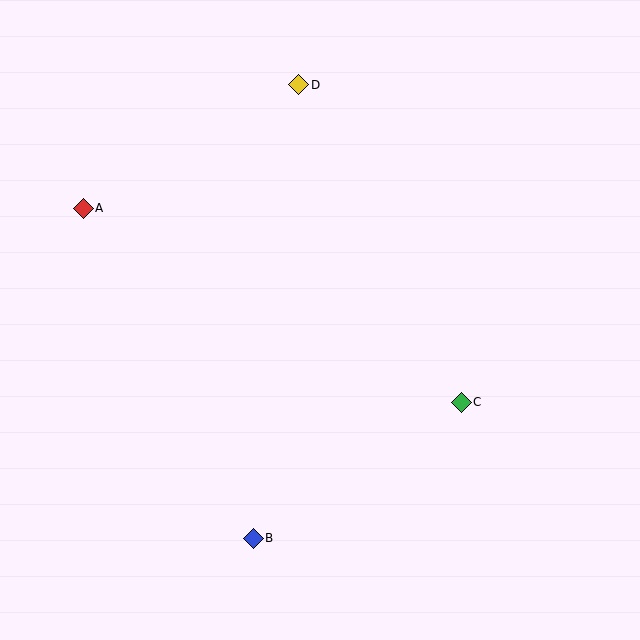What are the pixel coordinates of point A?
Point A is at (83, 208).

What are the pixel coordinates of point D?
Point D is at (299, 85).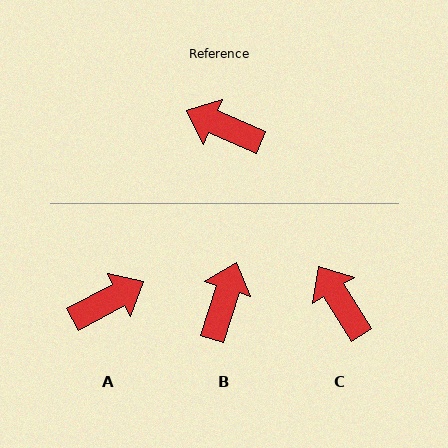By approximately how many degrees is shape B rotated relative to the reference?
Approximately 85 degrees clockwise.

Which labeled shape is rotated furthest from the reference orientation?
A, about 129 degrees away.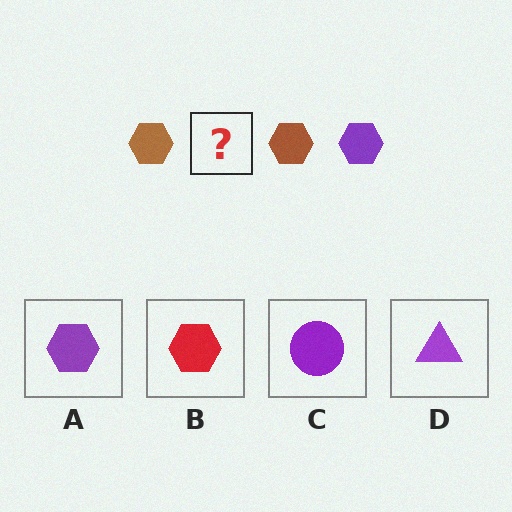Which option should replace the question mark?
Option A.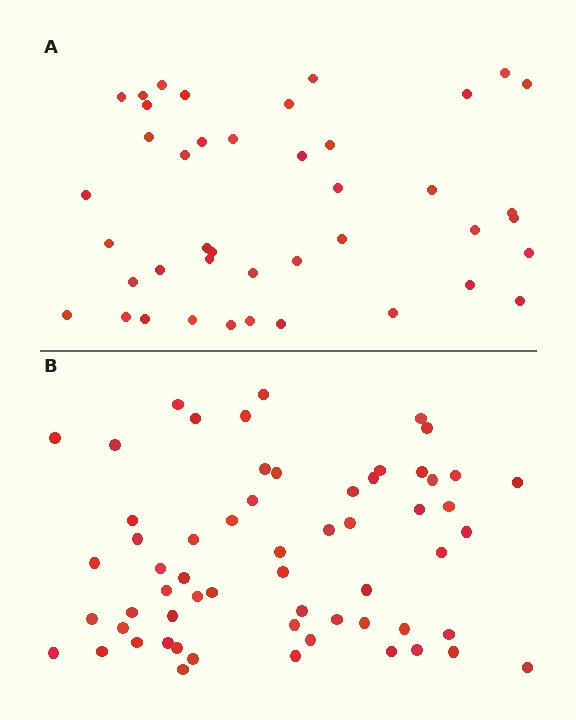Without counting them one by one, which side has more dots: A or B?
Region B (the bottom region) has more dots.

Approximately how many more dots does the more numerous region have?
Region B has approximately 20 more dots than region A.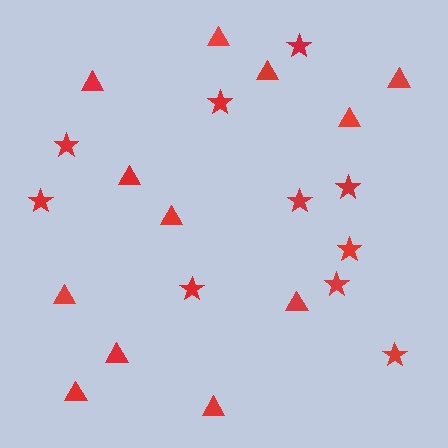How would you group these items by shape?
There are 2 groups: one group of stars (10) and one group of triangles (12).